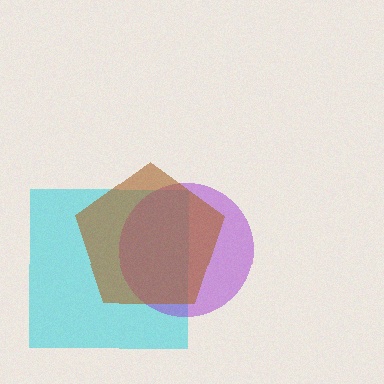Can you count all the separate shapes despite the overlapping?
Yes, there are 3 separate shapes.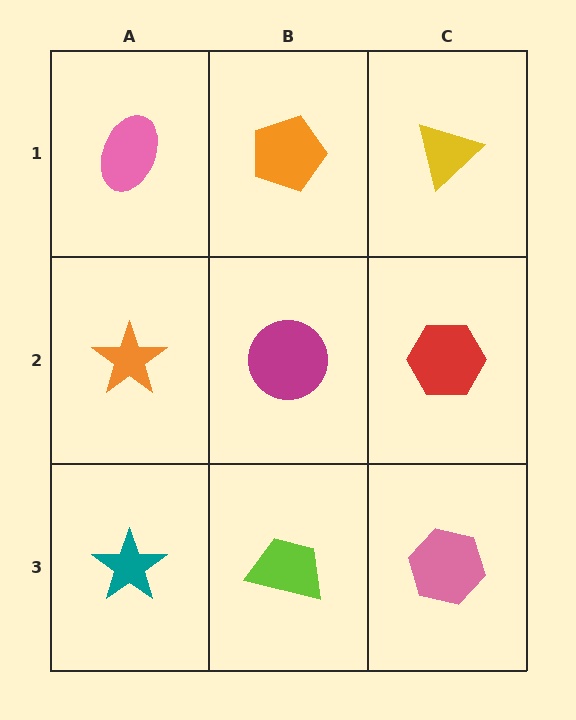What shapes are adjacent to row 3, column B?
A magenta circle (row 2, column B), a teal star (row 3, column A), a pink hexagon (row 3, column C).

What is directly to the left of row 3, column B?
A teal star.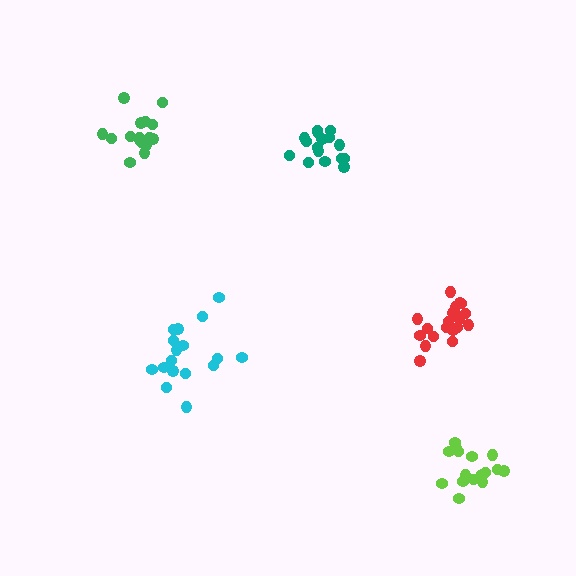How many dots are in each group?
Group 1: 16 dots, Group 2: 16 dots, Group 3: 17 dots, Group 4: 20 dots, Group 5: 16 dots (85 total).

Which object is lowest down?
The lime cluster is bottommost.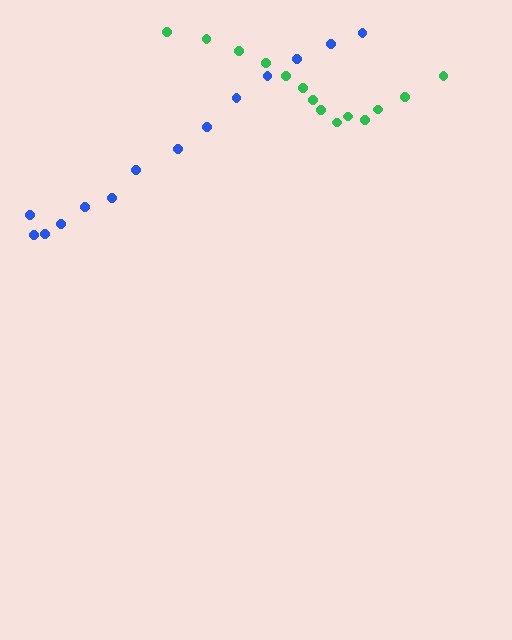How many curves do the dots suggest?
There are 2 distinct paths.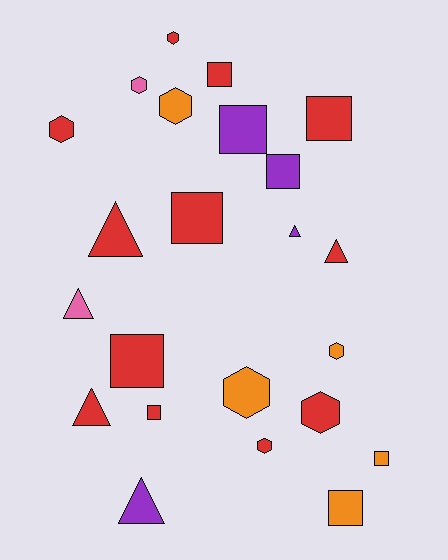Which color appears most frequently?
Red, with 12 objects.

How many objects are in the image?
There are 23 objects.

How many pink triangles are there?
There is 1 pink triangle.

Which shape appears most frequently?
Square, with 9 objects.